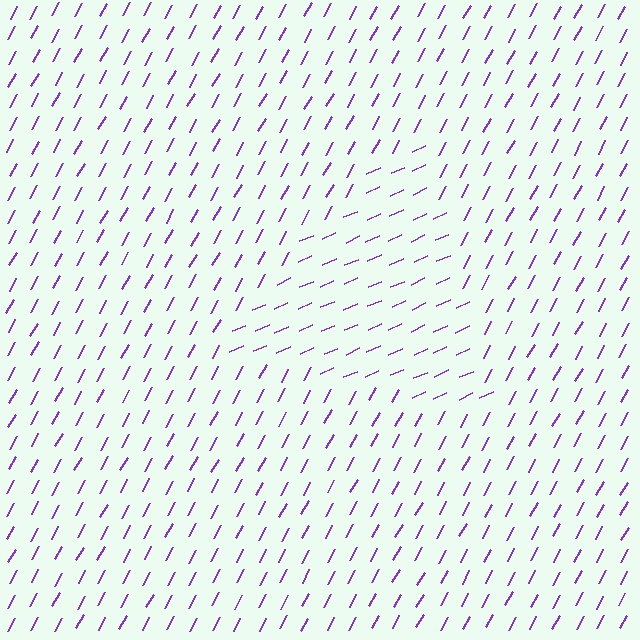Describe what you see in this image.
The image is filled with small purple line segments. A triangle region in the image has lines oriented differently from the surrounding lines, creating a visible texture boundary.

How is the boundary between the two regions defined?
The boundary is defined purely by a change in line orientation (approximately 37 degrees difference). All lines are the same color and thickness.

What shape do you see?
I see a triangle.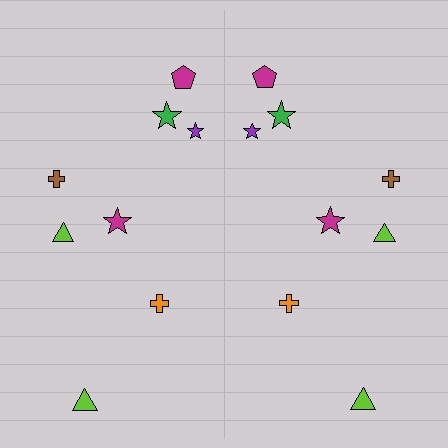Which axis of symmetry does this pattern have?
The pattern has a vertical axis of symmetry running through the center of the image.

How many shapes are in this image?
There are 16 shapes in this image.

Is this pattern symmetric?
Yes, this pattern has bilateral (reflection) symmetry.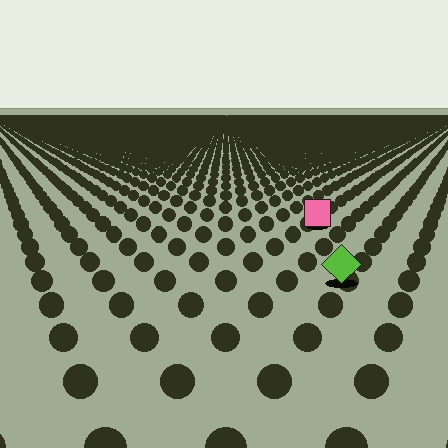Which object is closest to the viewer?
The lime diamond is closest. The texture marks near it are larger and more spread out.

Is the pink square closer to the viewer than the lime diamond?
No. The lime diamond is closer — you can tell from the texture gradient: the ground texture is coarser near it.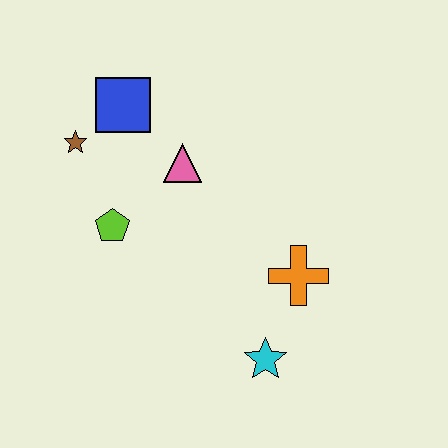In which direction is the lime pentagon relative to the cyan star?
The lime pentagon is to the left of the cyan star.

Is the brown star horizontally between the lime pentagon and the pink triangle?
No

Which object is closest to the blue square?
The brown star is closest to the blue square.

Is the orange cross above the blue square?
No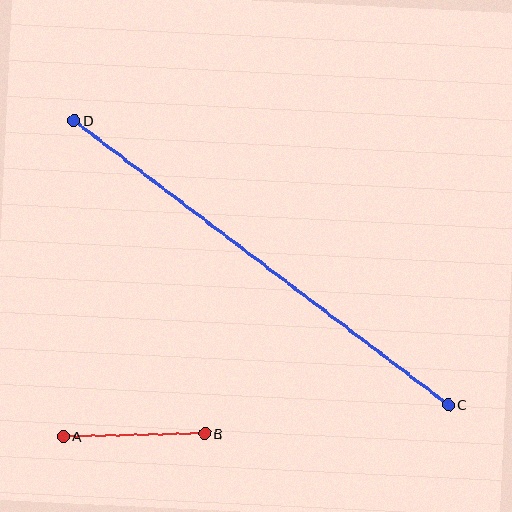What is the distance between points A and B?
The distance is approximately 141 pixels.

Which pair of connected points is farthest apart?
Points C and D are farthest apart.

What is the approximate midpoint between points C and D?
The midpoint is at approximately (261, 263) pixels.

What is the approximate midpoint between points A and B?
The midpoint is at approximately (134, 435) pixels.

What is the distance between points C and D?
The distance is approximately 470 pixels.